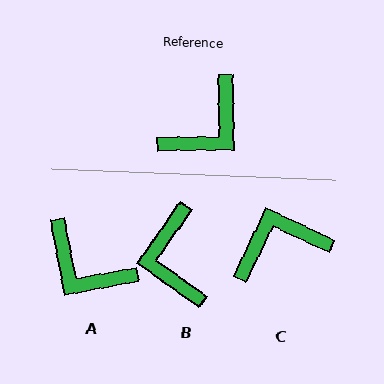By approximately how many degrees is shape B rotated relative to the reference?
Approximately 126 degrees clockwise.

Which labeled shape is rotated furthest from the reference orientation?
C, about 154 degrees away.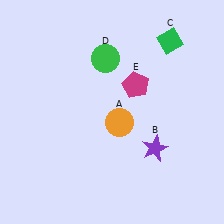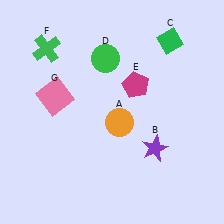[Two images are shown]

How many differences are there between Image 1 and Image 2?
There are 2 differences between the two images.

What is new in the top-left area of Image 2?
A green cross (F) was added in the top-left area of Image 2.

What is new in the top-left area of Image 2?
A pink square (G) was added in the top-left area of Image 2.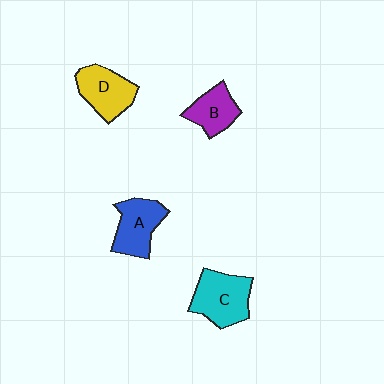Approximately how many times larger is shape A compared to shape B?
Approximately 1.3 times.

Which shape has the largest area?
Shape C (cyan).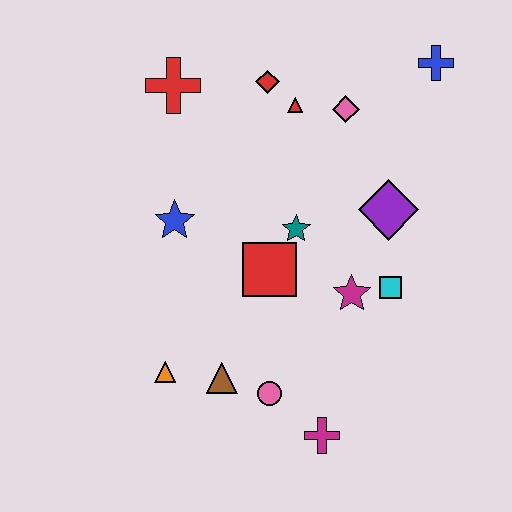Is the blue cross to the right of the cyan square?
Yes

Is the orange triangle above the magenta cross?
Yes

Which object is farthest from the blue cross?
The orange triangle is farthest from the blue cross.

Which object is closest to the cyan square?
The magenta star is closest to the cyan square.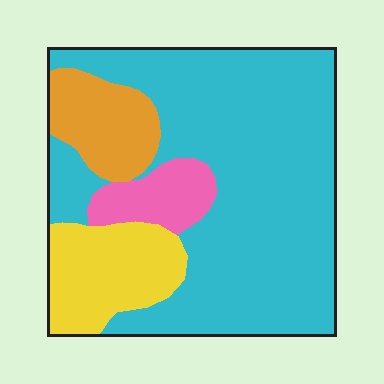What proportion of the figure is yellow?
Yellow covers around 15% of the figure.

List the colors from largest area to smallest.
From largest to smallest: cyan, yellow, orange, pink.